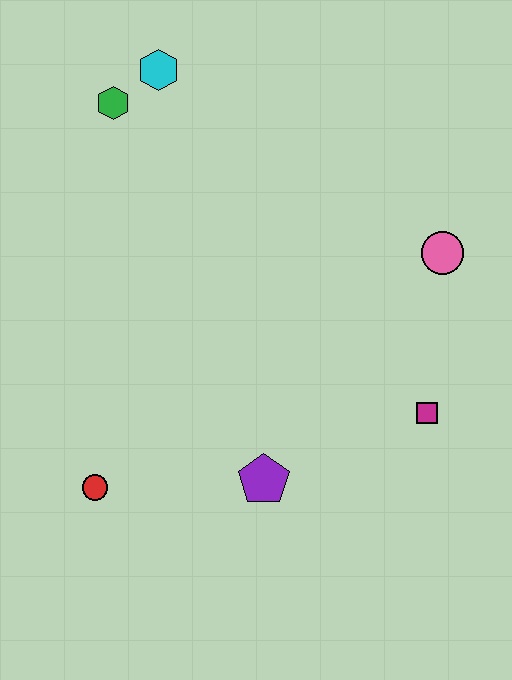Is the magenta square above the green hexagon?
No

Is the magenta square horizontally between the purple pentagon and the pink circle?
Yes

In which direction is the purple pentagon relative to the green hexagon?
The purple pentagon is below the green hexagon.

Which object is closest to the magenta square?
The pink circle is closest to the magenta square.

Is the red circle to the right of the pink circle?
No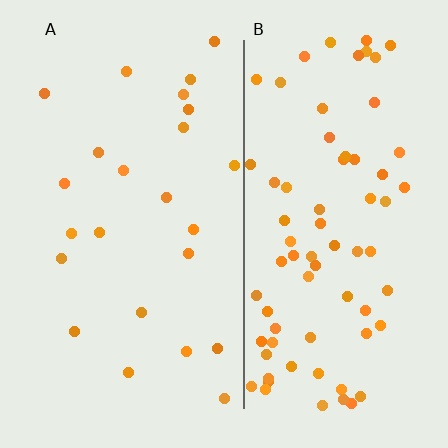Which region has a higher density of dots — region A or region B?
B (the right).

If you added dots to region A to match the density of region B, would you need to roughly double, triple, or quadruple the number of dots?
Approximately triple.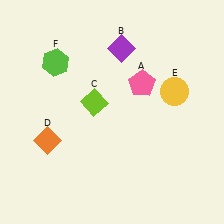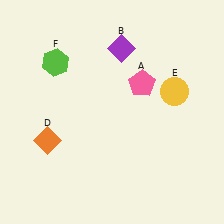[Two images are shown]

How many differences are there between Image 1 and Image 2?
There is 1 difference between the two images.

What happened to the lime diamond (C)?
The lime diamond (C) was removed in Image 2. It was in the top-left area of Image 1.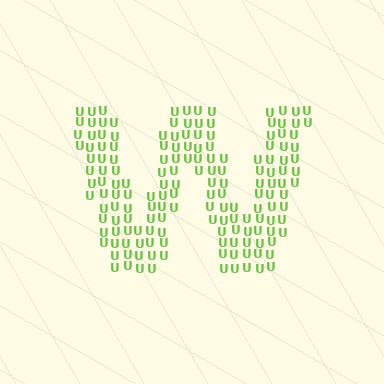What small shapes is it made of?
It is made of small letter U's.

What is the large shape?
The large shape is the letter W.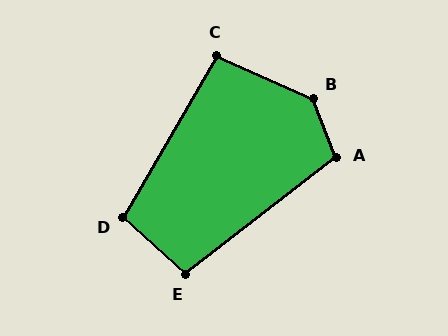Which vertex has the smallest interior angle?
C, at approximately 96 degrees.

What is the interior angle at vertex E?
Approximately 101 degrees (obtuse).